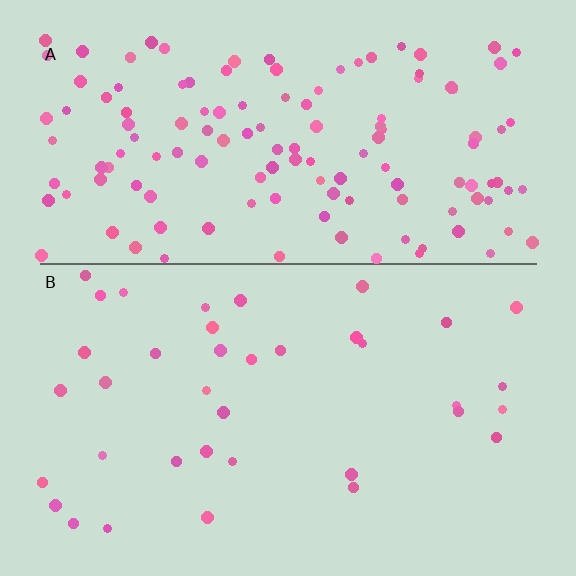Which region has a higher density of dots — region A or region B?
A (the top).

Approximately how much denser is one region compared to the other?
Approximately 3.6× — region A over region B.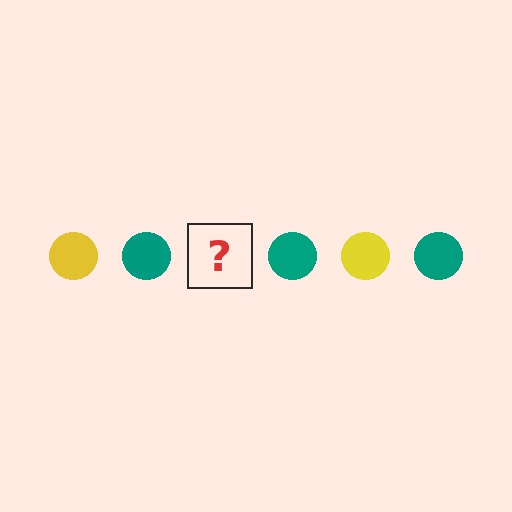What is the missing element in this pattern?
The missing element is a yellow circle.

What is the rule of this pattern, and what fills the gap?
The rule is that the pattern cycles through yellow, teal circles. The gap should be filled with a yellow circle.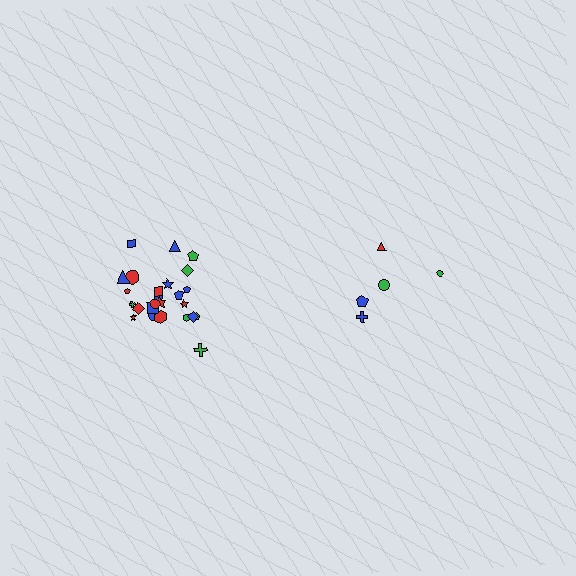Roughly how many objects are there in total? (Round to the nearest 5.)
Roughly 30 objects in total.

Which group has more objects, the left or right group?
The left group.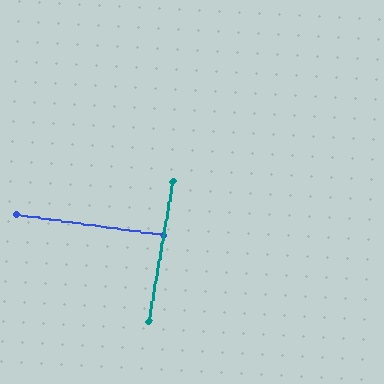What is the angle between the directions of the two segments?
Approximately 88 degrees.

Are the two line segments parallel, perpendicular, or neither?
Perpendicular — they meet at approximately 88°.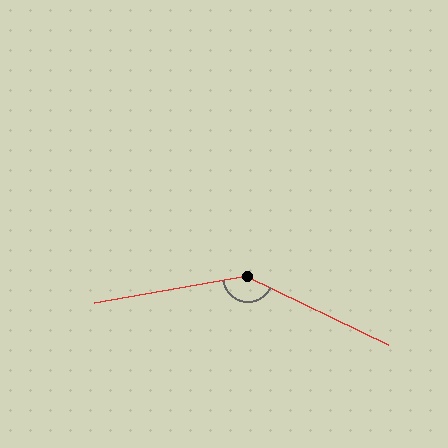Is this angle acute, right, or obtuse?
It is obtuse.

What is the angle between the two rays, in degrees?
Approximately 144 degrees.